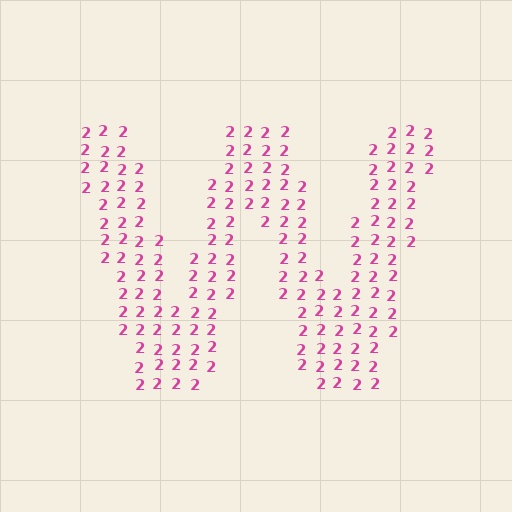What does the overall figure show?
The overall figure shows the letter W.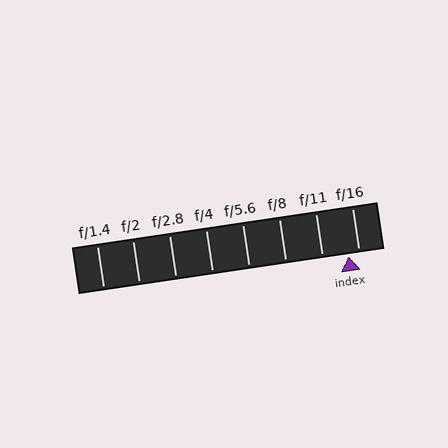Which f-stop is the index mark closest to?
The index mark is closest to f/16.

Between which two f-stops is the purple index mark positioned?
The index mark is between f/11 and f/16.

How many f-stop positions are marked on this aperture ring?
There are 8 f-stop positions marked.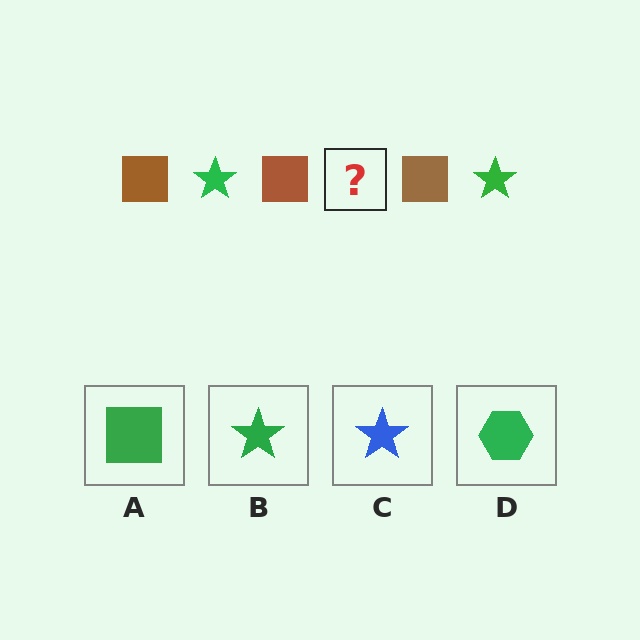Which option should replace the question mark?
Option B.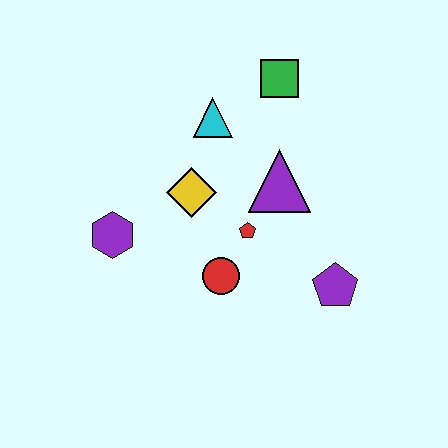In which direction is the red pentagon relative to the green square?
The red pentagon is below the green square.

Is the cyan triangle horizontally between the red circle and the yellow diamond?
Yes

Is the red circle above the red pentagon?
No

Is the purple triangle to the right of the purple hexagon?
Yes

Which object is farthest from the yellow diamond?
The purple pentagon is farthest from the yellow diamond.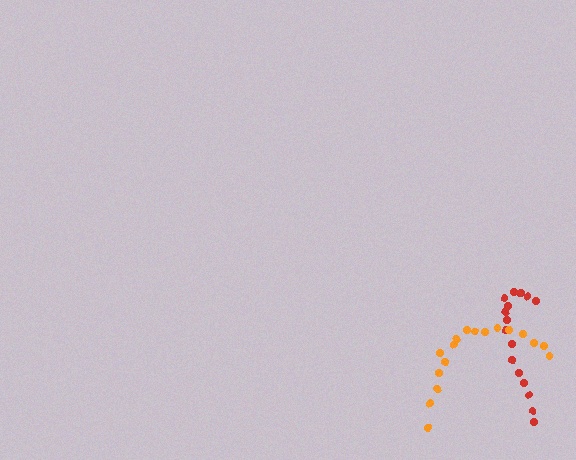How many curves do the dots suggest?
There are 2 distinct paths.